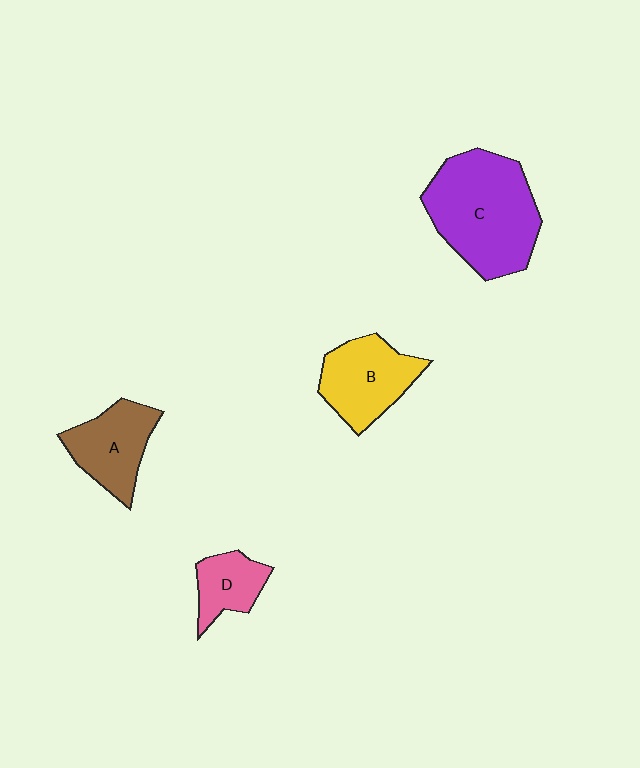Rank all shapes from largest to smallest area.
From largest to smallest: C (purple), B (yellow), A (brown), D (pink).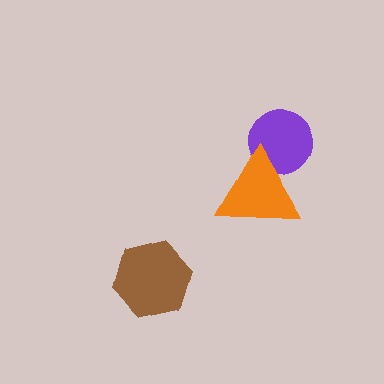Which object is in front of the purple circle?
The orange triangle is in front of the purple circle.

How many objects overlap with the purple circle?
1 object overlaps with the purple circle.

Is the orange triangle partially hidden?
No, no other shape covers it.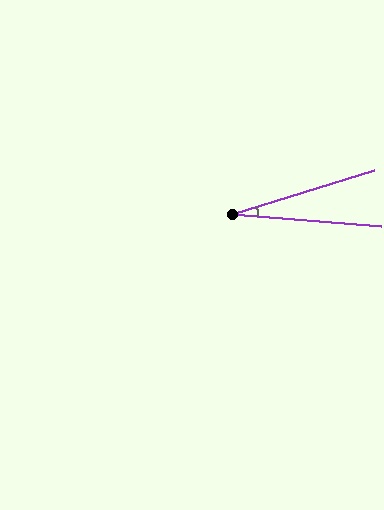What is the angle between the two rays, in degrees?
Approximately 22 degrees.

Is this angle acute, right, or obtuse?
It is acute.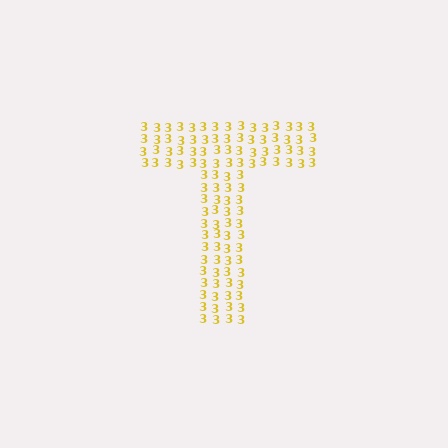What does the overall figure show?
The overall figure shows the letter T.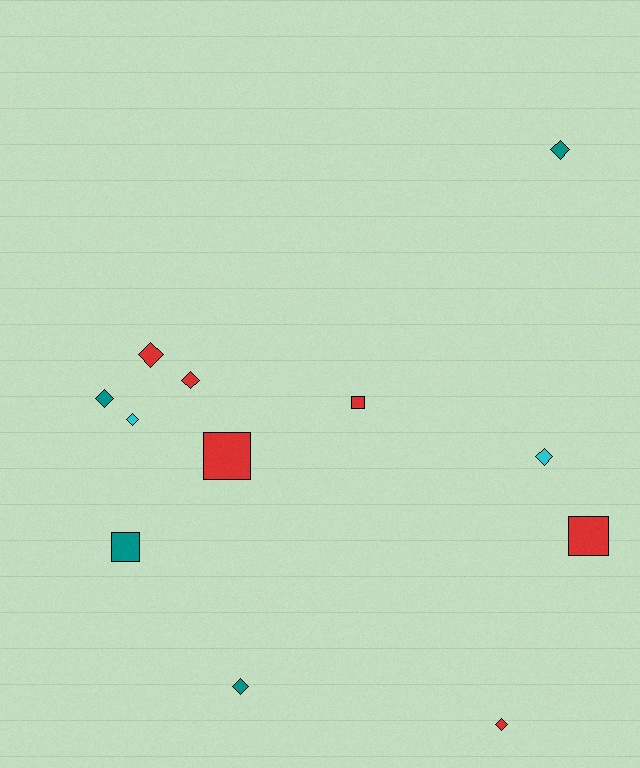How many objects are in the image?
There are 12 objects.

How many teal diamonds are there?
There are 3 teal diamonds.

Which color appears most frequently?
Red, with 6 objects.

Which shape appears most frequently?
Diamond, with 8 objects.